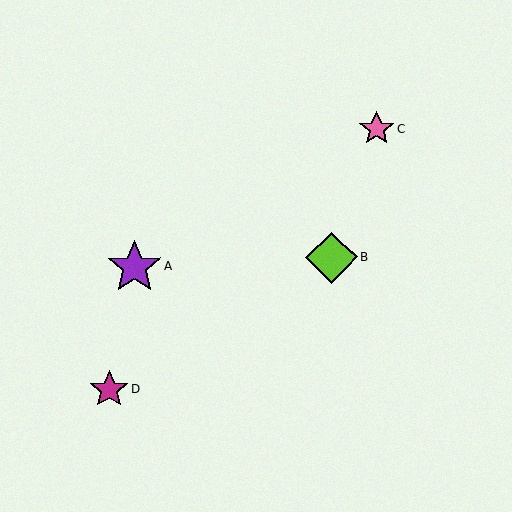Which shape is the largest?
The purple star (labeled A) is the largest.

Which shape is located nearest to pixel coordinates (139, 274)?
The purple star (labeled A) at (134, 267) is nearest to that location.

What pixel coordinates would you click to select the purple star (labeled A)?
Click at (134, 267) to select the purple star A.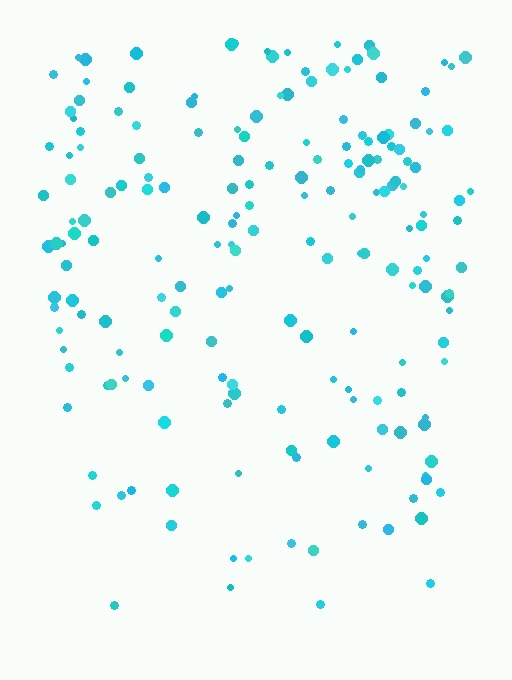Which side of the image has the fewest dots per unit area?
The bottom.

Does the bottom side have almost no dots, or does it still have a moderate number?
Still a moderate number, just noticeably fewer than the top.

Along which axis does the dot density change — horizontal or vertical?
Vertical.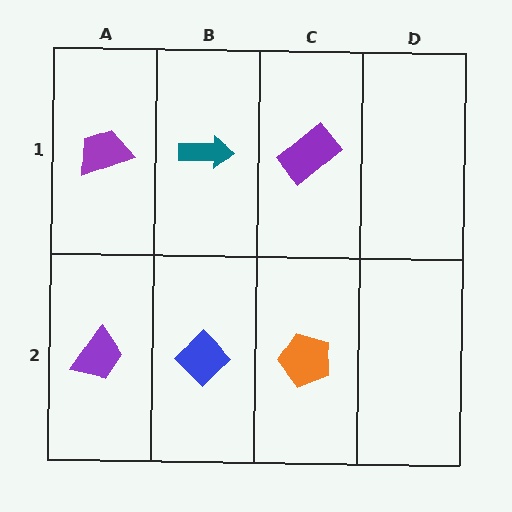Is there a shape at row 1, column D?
No, that cell is empty.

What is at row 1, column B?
A teal arrow.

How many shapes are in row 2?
3 shapes.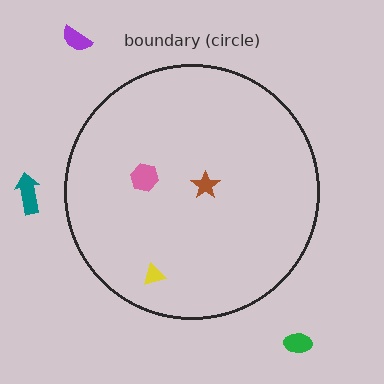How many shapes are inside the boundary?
3 inside, 3 outside.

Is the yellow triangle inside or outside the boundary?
Inside.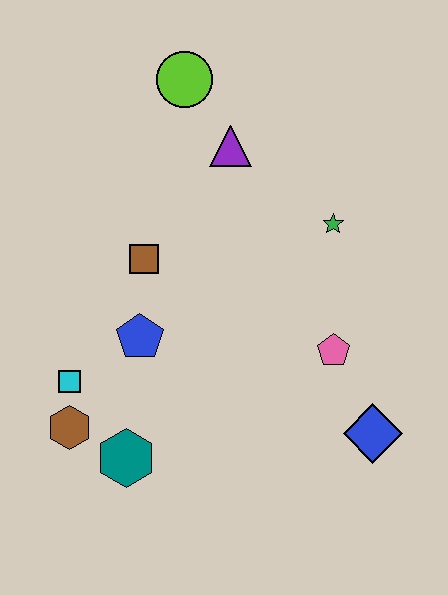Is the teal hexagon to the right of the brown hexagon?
Yes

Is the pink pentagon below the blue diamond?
No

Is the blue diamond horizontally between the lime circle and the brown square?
No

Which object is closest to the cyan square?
The brown hexagon is closest to the cyan square.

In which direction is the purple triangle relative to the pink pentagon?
The purple triangle is above the pink pentagon.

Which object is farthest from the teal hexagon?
The lime circle is farthest from the teal hexagon.